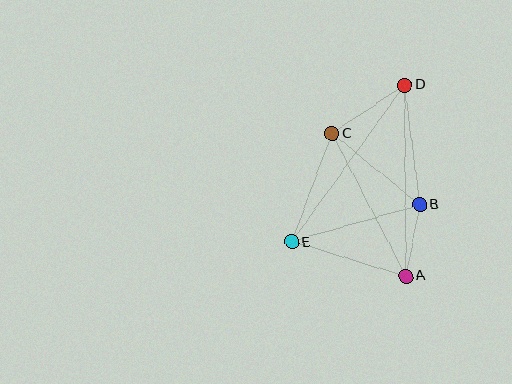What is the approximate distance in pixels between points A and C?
The distance between A and C is approximately 160 pixels.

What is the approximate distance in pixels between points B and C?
The distance between B and C is approximately 113 pixels.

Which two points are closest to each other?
Points A and B are closest to each other.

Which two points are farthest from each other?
Points D and E are farthest from each other.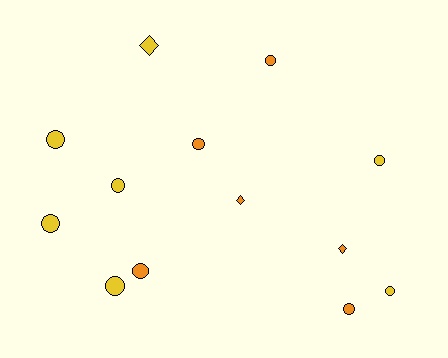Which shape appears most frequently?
Circle, with 10 objects.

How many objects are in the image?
There are 13 objects.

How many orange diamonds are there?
There are 2 orange diamonds.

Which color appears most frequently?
Yellow, with 7 objects.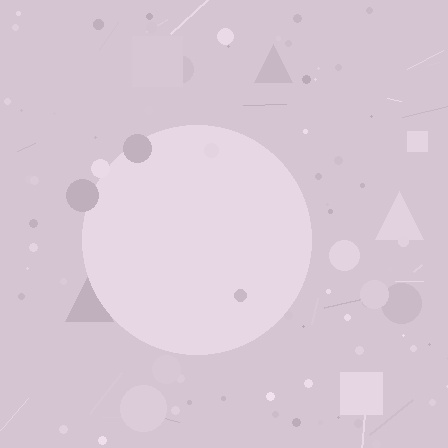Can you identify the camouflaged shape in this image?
The camouflaged shape is a circle.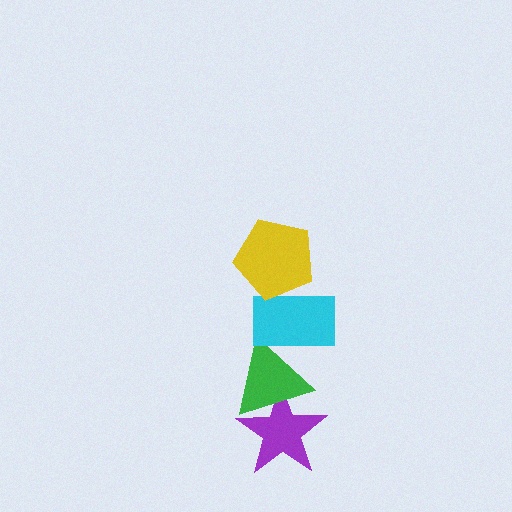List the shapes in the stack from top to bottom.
From top to bottom: the yellow pentagon, the cyan rectangle, the green triangle, the purple star.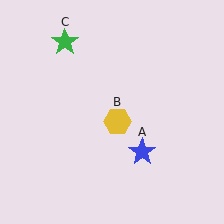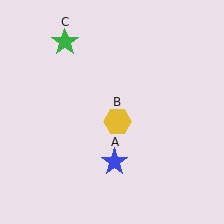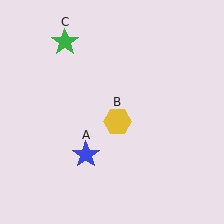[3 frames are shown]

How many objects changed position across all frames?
1 object changed position: blue star (object A).